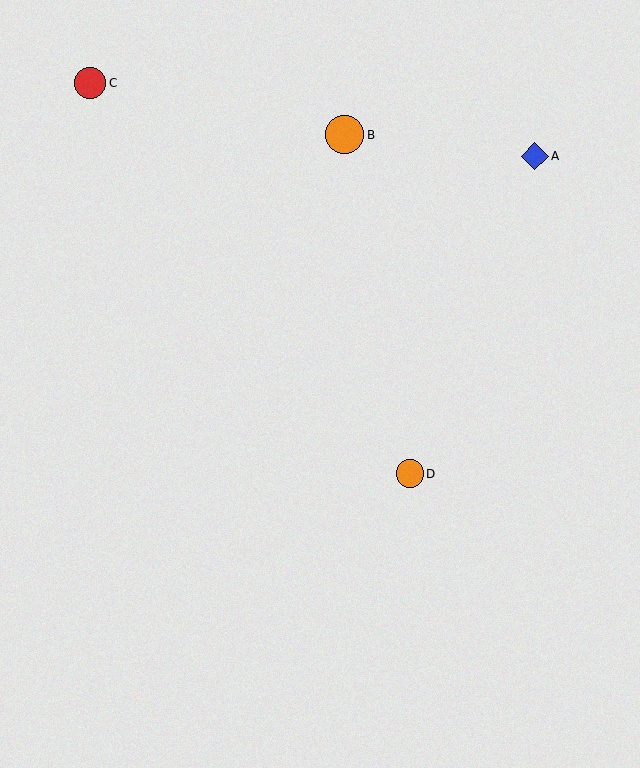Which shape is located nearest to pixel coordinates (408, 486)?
The orange circle (labeled D) at (410, 474) is nearest to that location.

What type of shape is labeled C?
Shape C is a red circle.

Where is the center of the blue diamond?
The center of the blue diamond is at (535, 156).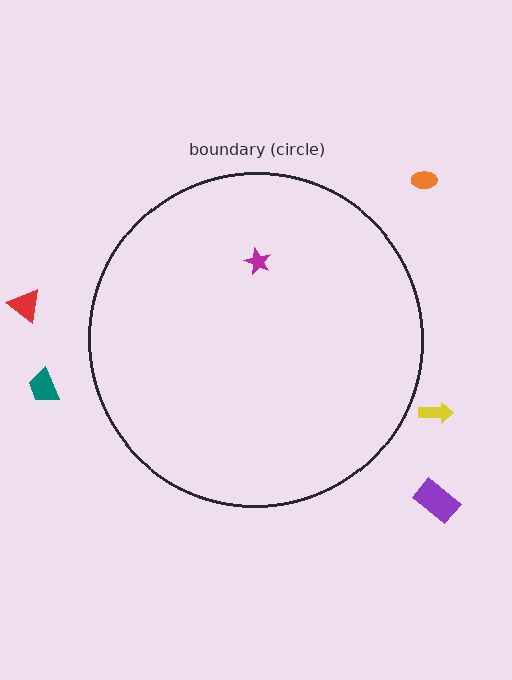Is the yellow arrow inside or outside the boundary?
Outside.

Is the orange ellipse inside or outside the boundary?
Outside.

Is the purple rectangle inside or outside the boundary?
Outside.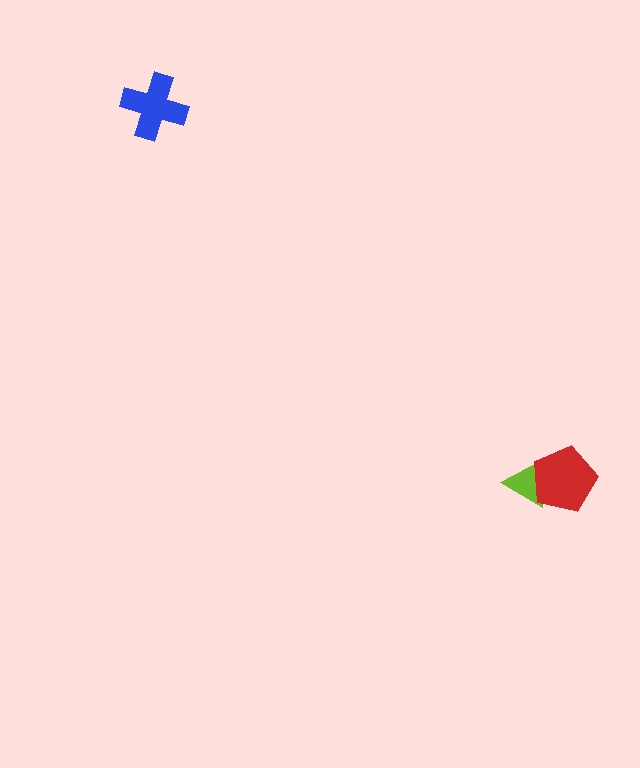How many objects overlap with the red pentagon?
1 object overlaps with the red pentagon.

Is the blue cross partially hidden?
No, no other shape covers it.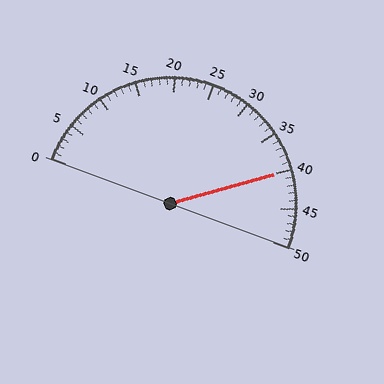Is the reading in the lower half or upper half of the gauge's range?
The reading is in the upper half of the range (0 to 50).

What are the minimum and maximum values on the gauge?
The gauge ranges from 0 to 50.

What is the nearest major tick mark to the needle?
The nearest major tick mark is 40.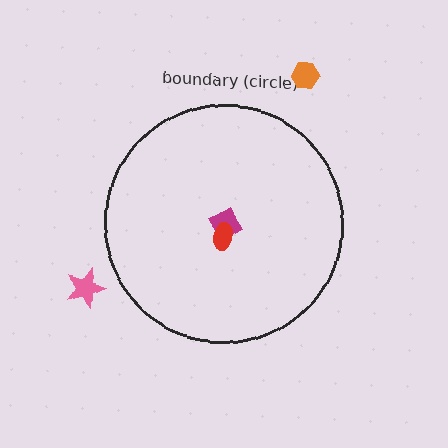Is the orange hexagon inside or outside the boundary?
Outside.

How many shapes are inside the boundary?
2 inside, 2 outside.